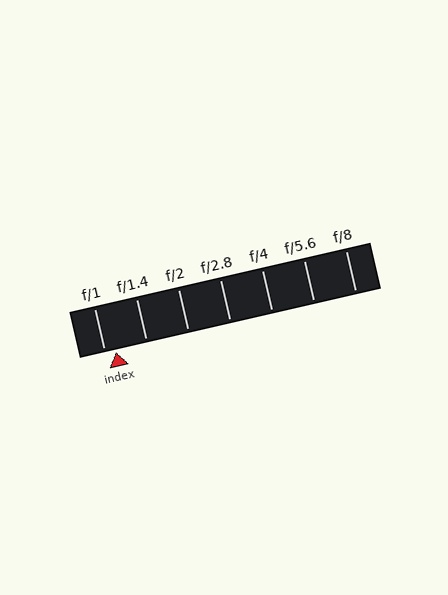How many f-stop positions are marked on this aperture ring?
There are 7 f-stop positions marked.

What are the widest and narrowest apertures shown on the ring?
The widest aperture shown is f/1 and the narrowest is f/8.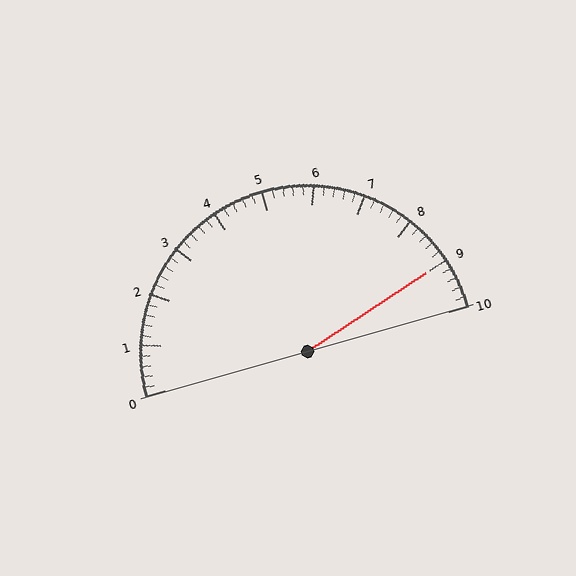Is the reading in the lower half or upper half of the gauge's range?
The reading is in the upper half of the range (0 to 10).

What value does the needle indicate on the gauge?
The needle indicates approximately 9.0.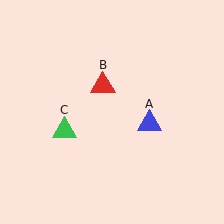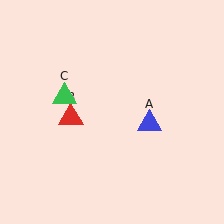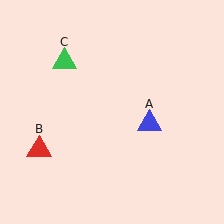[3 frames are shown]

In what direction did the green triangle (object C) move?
The green triangle (object C) moved up.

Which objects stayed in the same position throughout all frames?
Blue triangle (object A) remained stationary.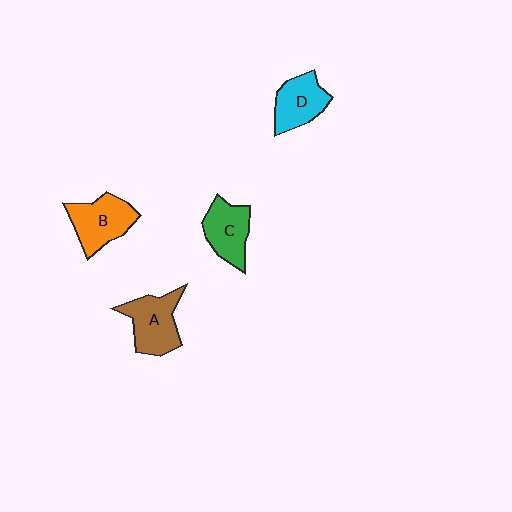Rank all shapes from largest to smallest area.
From largest to smallest: A (brown), B (orange), C (green), D (cyan).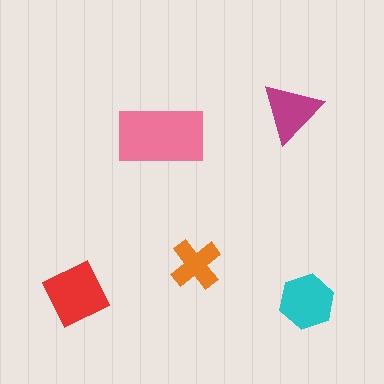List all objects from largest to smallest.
The pink rectangle, the red diamond, the cyan hexagon, the magenta triangle, the orange cross.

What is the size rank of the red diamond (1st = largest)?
2nd.